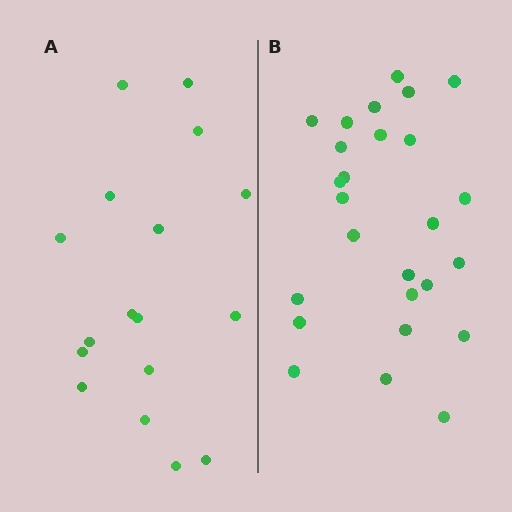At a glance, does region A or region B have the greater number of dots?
Region B (the right region) has more dots.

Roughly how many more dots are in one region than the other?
Region B has roughly 8 or so more dots than region A.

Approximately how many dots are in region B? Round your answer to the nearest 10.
About 30 dots. (The exact count is 26, which rounds to 30.)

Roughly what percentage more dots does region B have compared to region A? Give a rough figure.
About 55% more.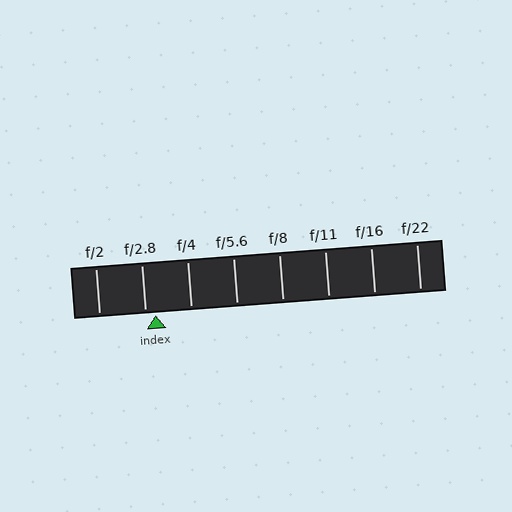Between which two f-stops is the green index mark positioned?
The index mark is between f/2.8 and f/4.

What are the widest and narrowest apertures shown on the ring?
The widest aperture shown is f/2 and the narrowest is f/22.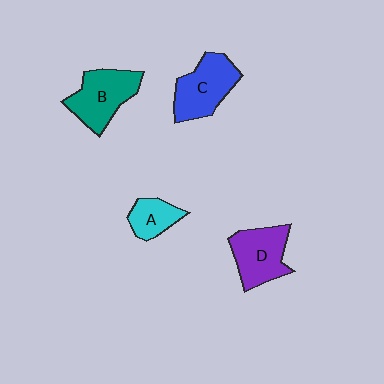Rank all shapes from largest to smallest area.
From largest to smallest: B (teal), C (blue), D (purple), A (cyan).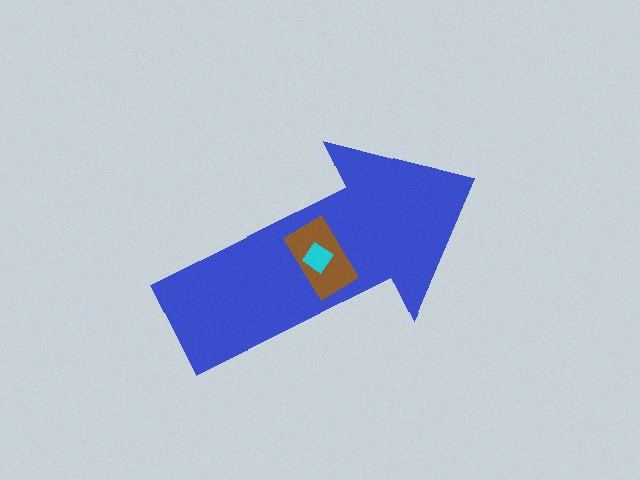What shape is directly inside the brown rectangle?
The cyan diamond.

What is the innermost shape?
The cyan diamond.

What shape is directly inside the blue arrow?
The brown rectangle.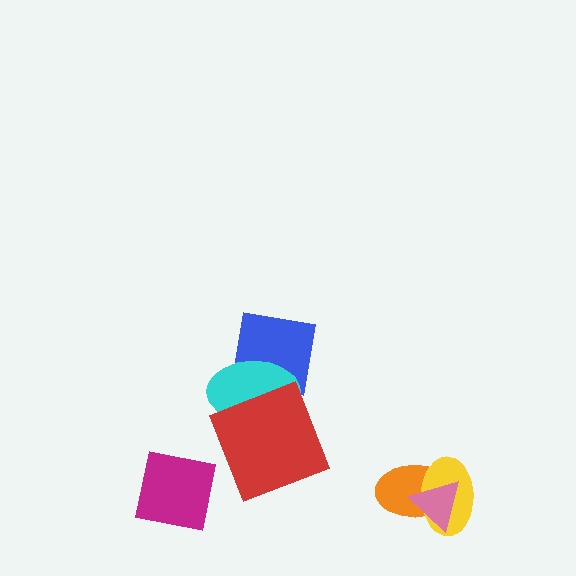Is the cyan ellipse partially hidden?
Yes, it is partially covered by another shape.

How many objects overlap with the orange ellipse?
2 objects overlap with the orange ellipse.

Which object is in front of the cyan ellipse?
The red square is in front of the cyan ellipse.